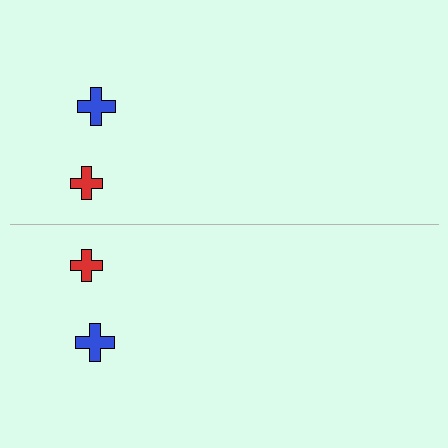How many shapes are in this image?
There are 4 shapes in this image.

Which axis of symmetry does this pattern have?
The pattern has a horizontal axis of symmetry running through the center of the image.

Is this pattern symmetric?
Yes, this pattern has bilateral (reflection) symmetry.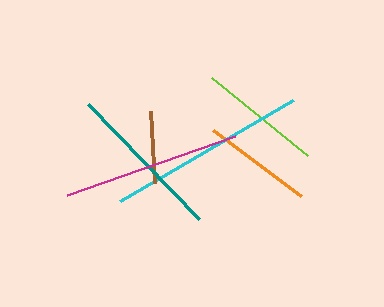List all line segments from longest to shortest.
From longest to shortest: cyan, magenta, teal, lime, orange, brown.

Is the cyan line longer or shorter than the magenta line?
The cyan line is longer than the magenta line.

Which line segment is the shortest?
The brown line is the shortest at approximately 71 pixels.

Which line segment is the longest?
The cyan line is the longest at approximately 201 pixels.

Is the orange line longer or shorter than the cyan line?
The cyan line is longer than the orange line.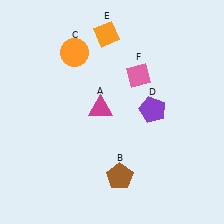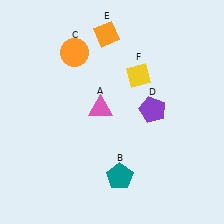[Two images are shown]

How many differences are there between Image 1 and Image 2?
There are 3 differences between the two images.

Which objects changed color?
A changed from magenta to pink. B changed from brown to teal. F changed from pink to yellow.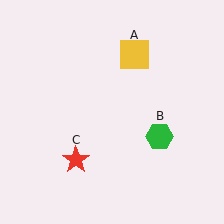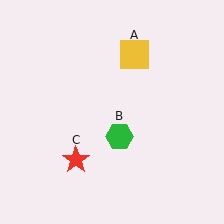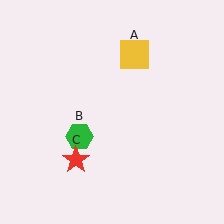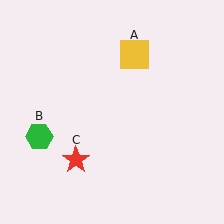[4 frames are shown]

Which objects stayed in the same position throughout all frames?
Yellow square (object A) and red star (object C) remained stationary.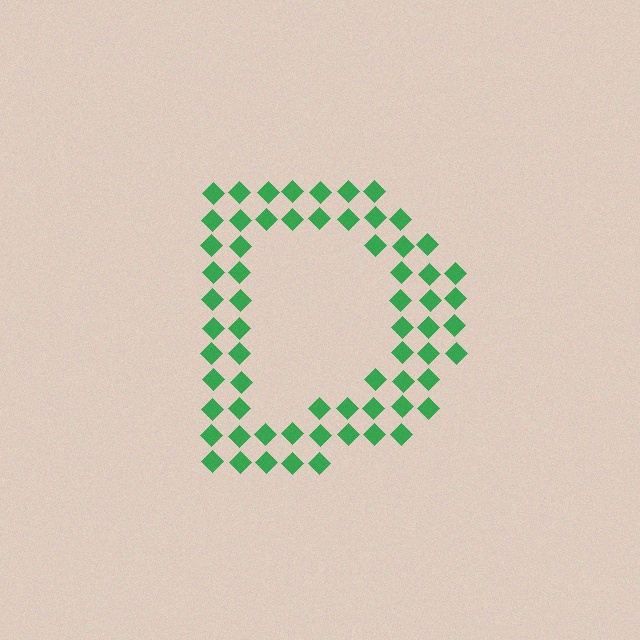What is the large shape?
The large shape is the letter D.